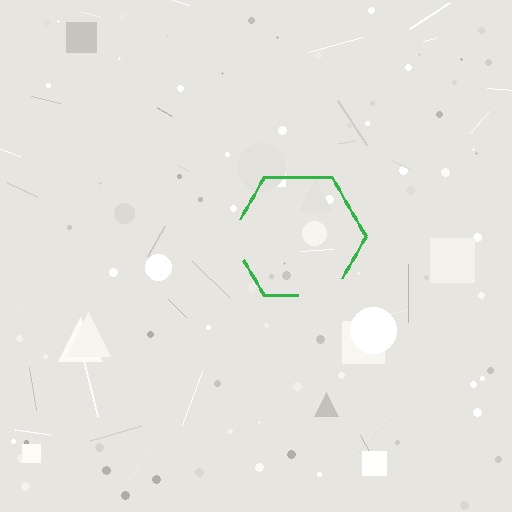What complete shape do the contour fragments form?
The contour fragments form a hexagon.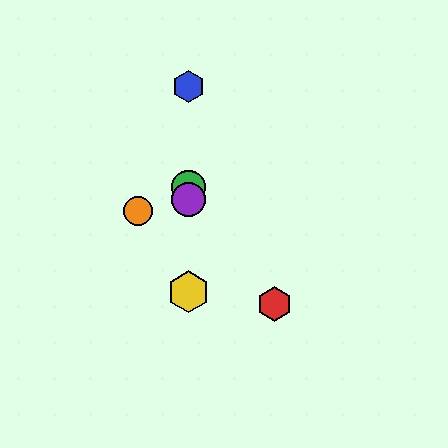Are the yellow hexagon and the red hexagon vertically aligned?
No, the yellow hexagon is at x≈188 and the red hexagon is at x≈275.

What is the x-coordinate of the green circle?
The green circle is at x≈188.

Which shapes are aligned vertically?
The blue hexagon, the green circle, the yellow hexagon, the purple circle are aligned vertically.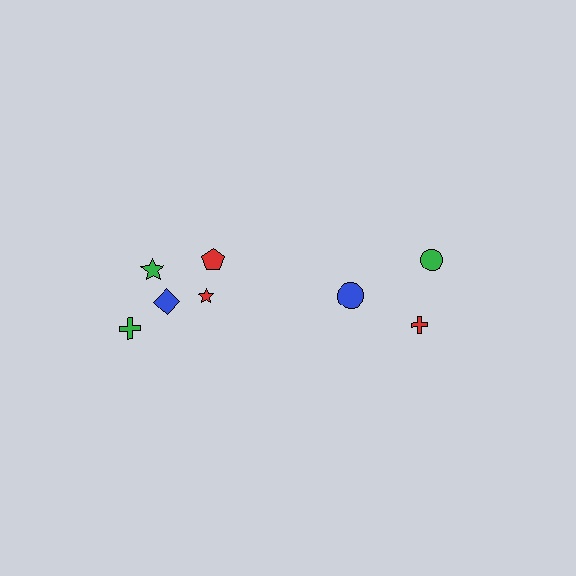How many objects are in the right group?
There are 3 objects.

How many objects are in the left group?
There are 5 objects.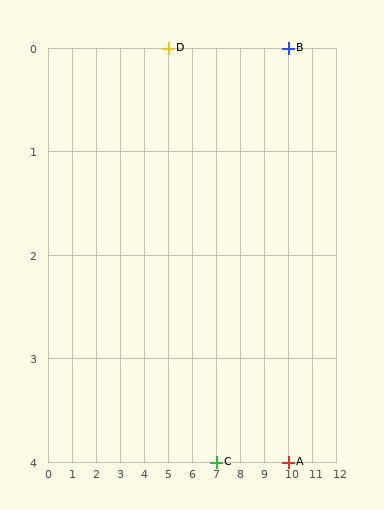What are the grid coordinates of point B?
Point B is at grid coordinates (10, 0).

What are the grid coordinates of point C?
Point C is at grid coordinates (7, 4).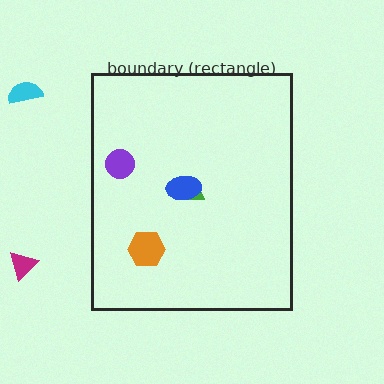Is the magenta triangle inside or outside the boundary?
Outside.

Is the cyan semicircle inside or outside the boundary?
Outside.